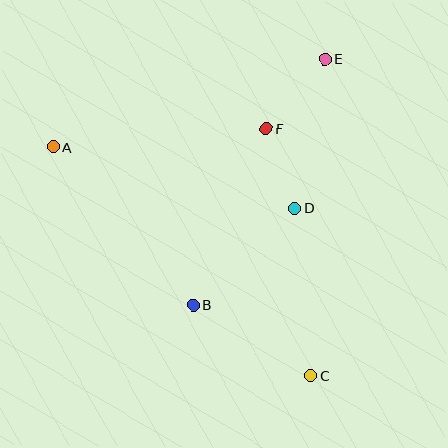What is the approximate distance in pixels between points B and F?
The distance between B and F is approximately 191 pixels.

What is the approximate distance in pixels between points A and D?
The distance between A and D is approximately 249 pixels.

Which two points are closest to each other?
Points D and F are closest to each other.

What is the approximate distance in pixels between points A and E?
The distance between A and E is approximately 285 pixels.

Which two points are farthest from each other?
Points A and C are farthest from each other.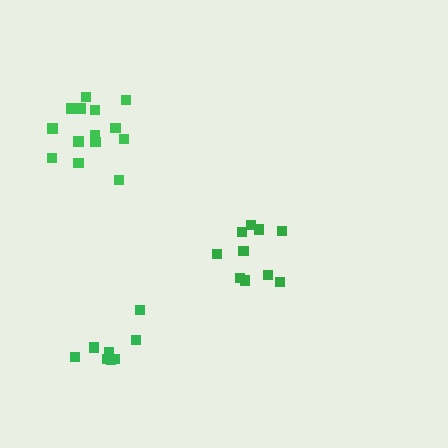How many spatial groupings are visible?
There are 3 spatial groupings.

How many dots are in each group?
Group 1: 10 dots, Group 2: 14 dots, Group 3: 8 dots (32 total).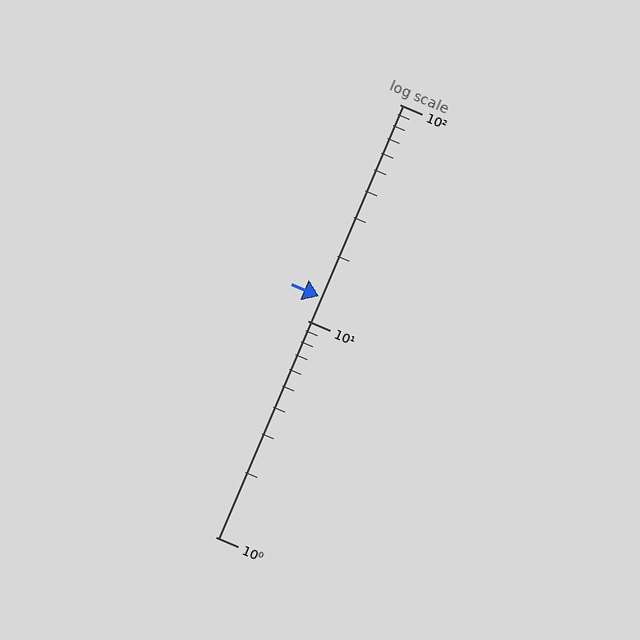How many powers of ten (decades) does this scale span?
The scale spans 2 decades, from 1 to 100.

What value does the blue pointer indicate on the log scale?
The pointer indicates approximately 13.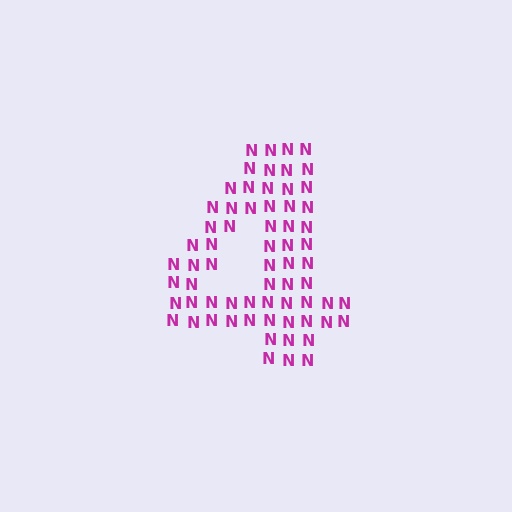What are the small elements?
The small elements are letter N's.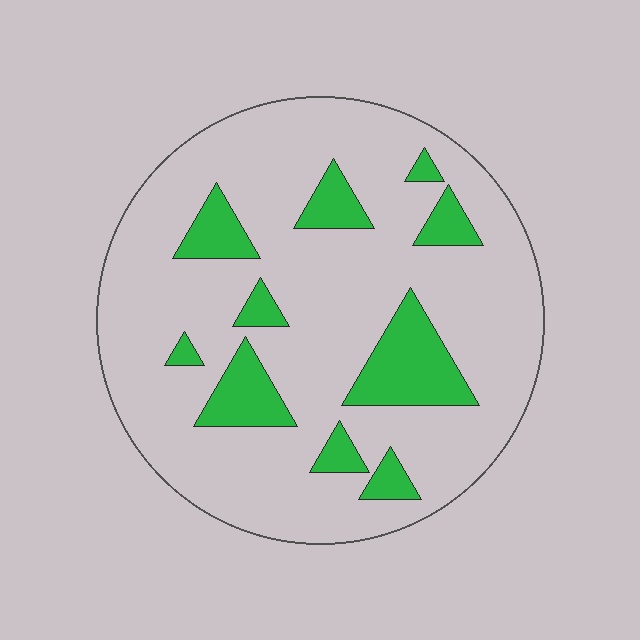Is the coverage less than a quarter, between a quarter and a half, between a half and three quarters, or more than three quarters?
Less than a quarter.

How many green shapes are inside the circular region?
10.